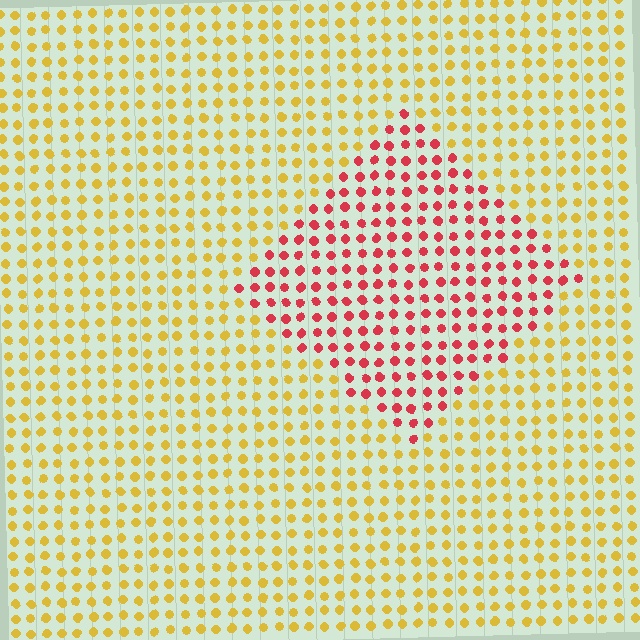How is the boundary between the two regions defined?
The boundary is defined purely by a slight shift in hue (about 56 degrees). Spacing, size, and orientation are identical on both sides.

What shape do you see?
I see a diamond.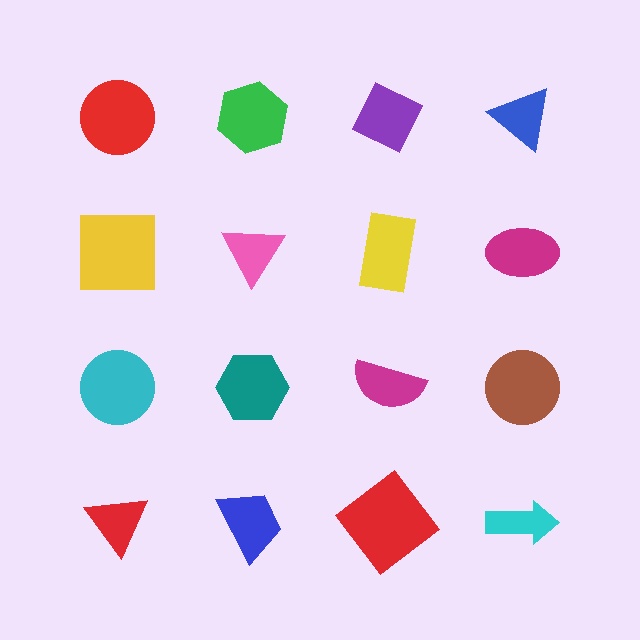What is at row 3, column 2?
A teal hexagon.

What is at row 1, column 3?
A purple diamond.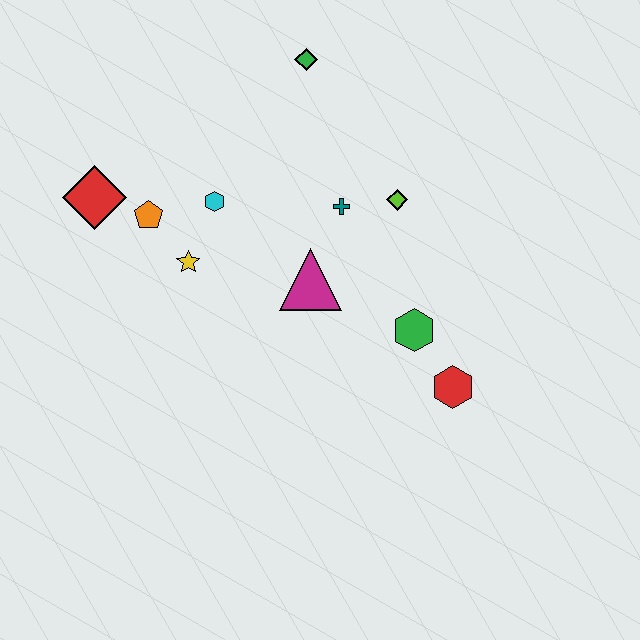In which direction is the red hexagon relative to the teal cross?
The red hexagon is below the teal cross.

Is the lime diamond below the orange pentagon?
No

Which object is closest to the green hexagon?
The red hexagon is closest to the green hexagon.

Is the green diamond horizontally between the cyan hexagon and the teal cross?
Yes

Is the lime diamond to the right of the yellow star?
Yes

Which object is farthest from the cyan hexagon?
The red hexagon is farthest from the cyan hexagon.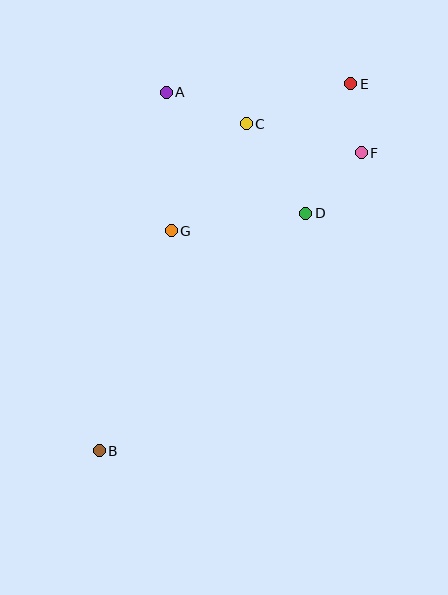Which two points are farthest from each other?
Points B and E are farthest from each other.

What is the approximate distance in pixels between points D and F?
The distance between D and F is approximately 82 pixels.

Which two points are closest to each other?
Points E and F are closest to each other.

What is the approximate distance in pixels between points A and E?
The distance between A and E is approximately 185 pixels.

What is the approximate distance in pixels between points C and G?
The distance between C and G is approximately 131 pixels.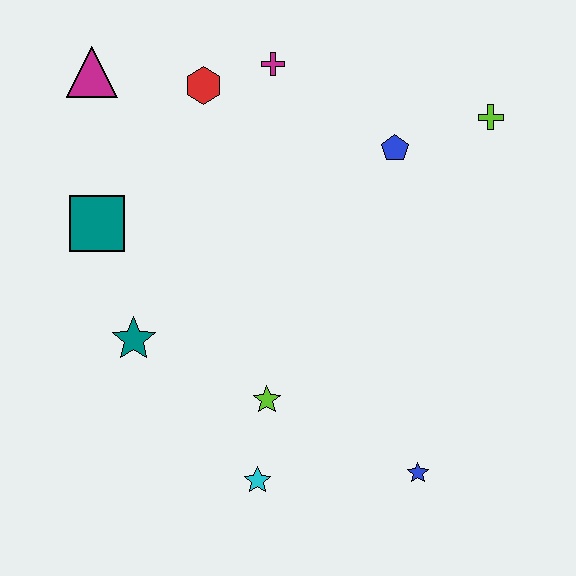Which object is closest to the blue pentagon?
The lime cross is closest to the blue pentagon.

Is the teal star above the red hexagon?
No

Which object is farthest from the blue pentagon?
The cyan star is farthest from the blue pentagon.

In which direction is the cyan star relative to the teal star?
The cyan star is below the teal star.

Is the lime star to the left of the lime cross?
Yes